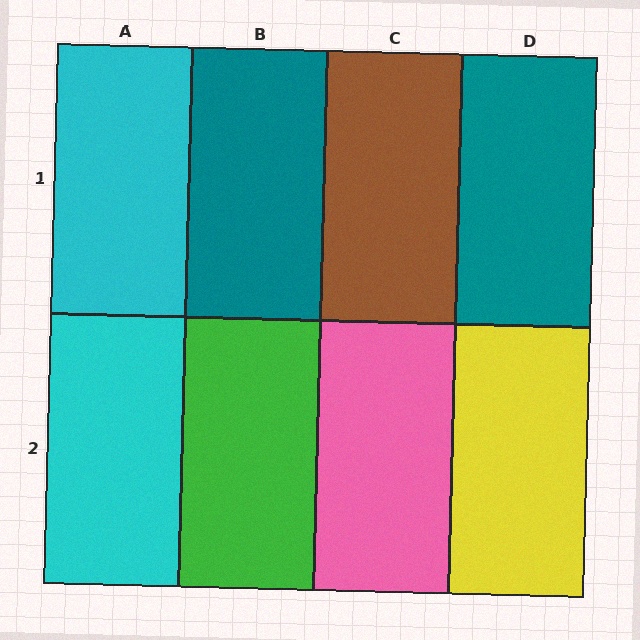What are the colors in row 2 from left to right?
Cyan, green, pink, yellow.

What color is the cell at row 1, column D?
Teal.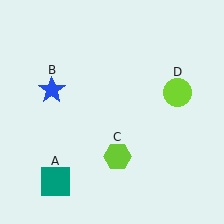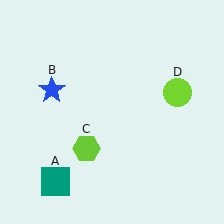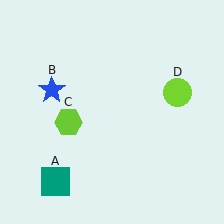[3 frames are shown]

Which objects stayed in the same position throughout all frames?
Teal square (object A) and blue star (object B) and lime circle (object D) remained stationary.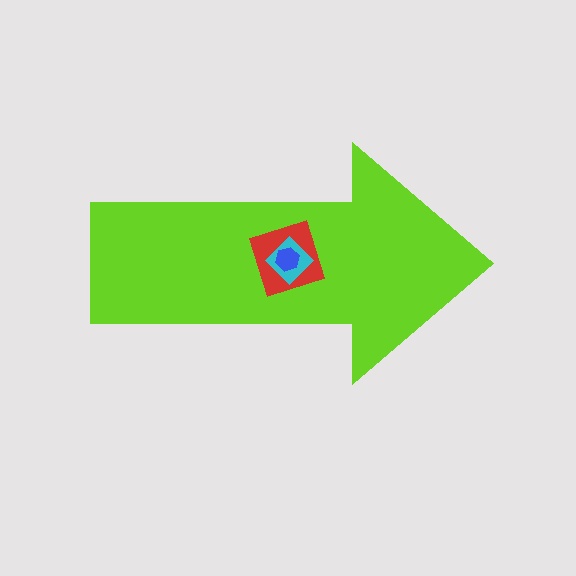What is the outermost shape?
The lime arrow.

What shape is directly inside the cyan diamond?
The blue hexagon.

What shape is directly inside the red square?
The cyan diamond.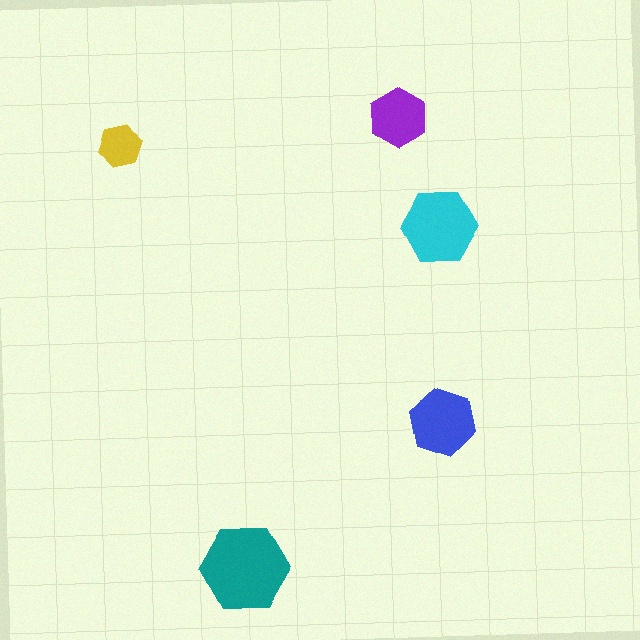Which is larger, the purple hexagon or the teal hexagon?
The teal one.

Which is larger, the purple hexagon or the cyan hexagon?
The cyan one.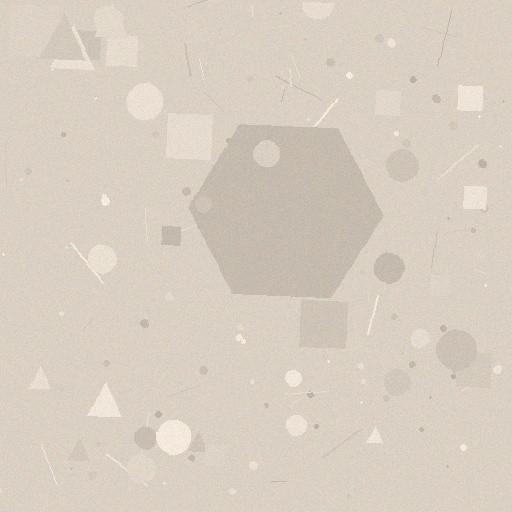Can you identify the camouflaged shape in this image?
The camouflaged shape is a hexagon.